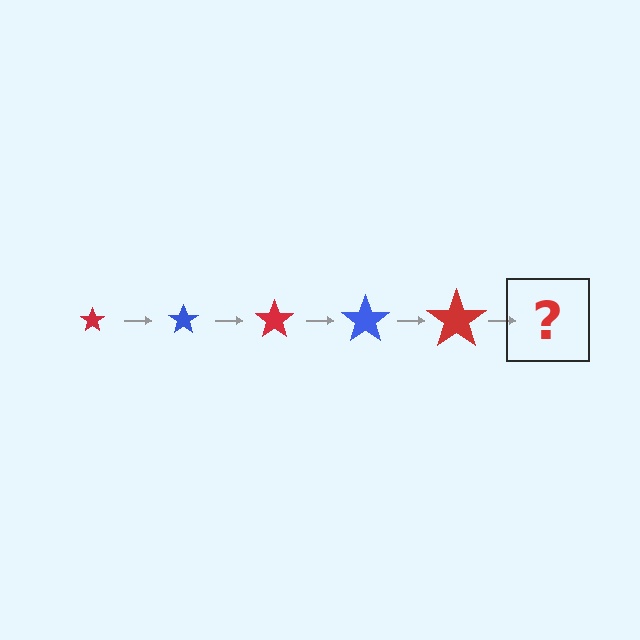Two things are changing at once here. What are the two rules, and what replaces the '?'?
The two rules are that the star grows larger each step and the color cycles through red and blue. The '?' should be a blue star, larger than the previous one.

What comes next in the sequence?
The next element should be a blue star, larger than the previous one.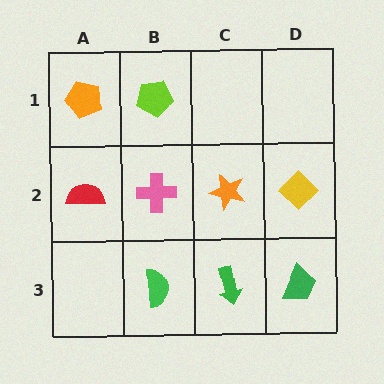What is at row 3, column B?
A green semicircle.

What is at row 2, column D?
A yellow diamond.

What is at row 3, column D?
A green trapezoid.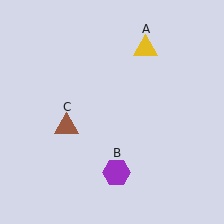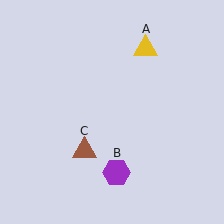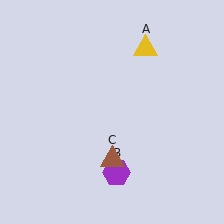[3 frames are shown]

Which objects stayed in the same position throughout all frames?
Yellow triangle (object A) and purple hexagon (object B) remained stationary.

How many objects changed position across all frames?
1 object changed position: brown triangle (object C).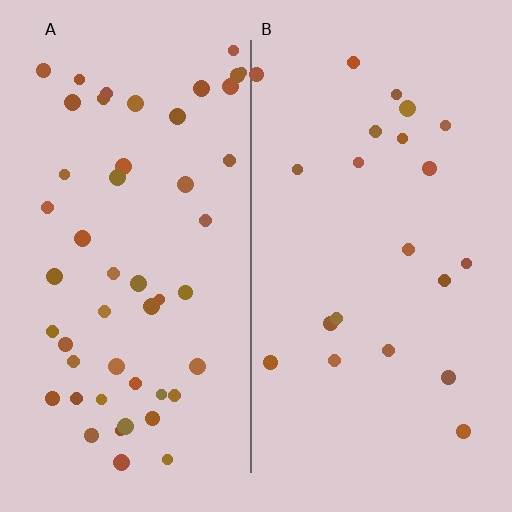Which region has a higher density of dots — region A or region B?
A (the left).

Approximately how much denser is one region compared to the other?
Approximately 2.3× — region A over region B.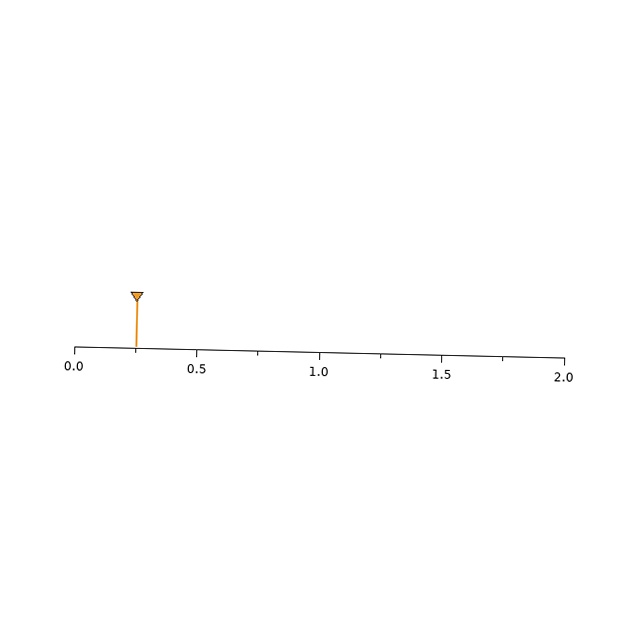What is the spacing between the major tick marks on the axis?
The major ticks are spaced 0.5 apart.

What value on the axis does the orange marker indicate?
The marker indicates approximately 0.25.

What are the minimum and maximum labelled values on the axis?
The axis runs from 0.0 to 2.0.